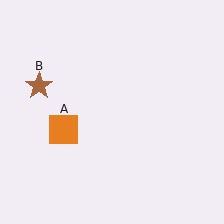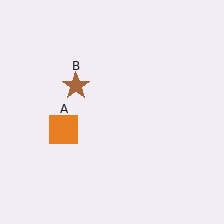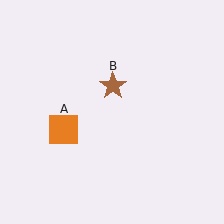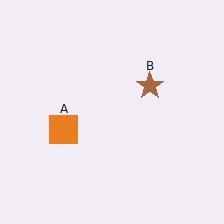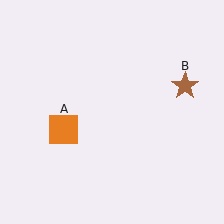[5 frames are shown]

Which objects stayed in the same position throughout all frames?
Orange square (object A) remained stationary.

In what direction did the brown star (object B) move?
The brown star (object B) moved right.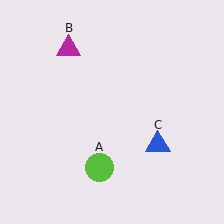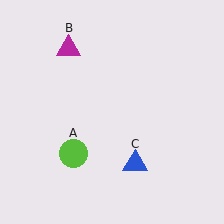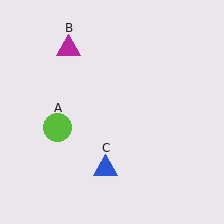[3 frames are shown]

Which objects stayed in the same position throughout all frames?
Magenta triangle (object B) remained stationary.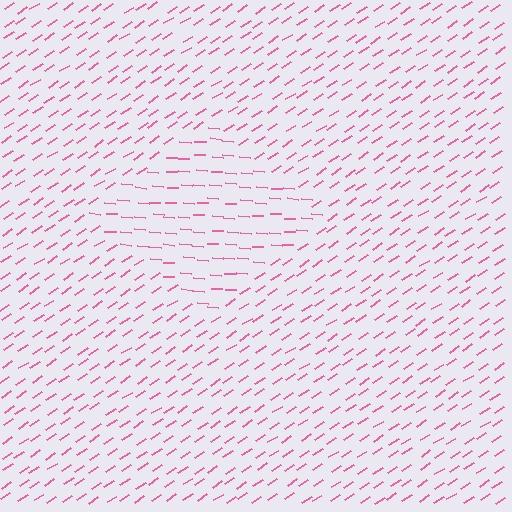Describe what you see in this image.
The image is filled with small pink line segments. A diamond region in the image has lines oriented differently from the surrounding lines, creating a visible texture boundary.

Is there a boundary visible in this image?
Yes, there is a texture boundary formed by a change in line orientation.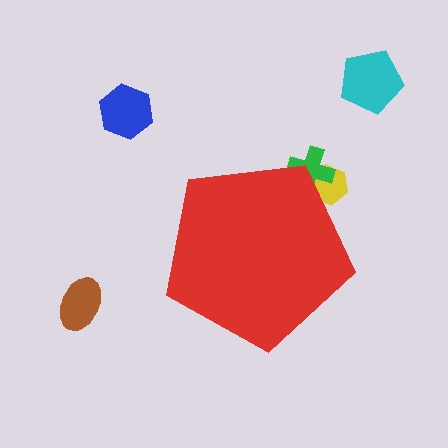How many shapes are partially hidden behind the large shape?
2 shapes are partially hidden.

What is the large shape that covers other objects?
A red pentagon.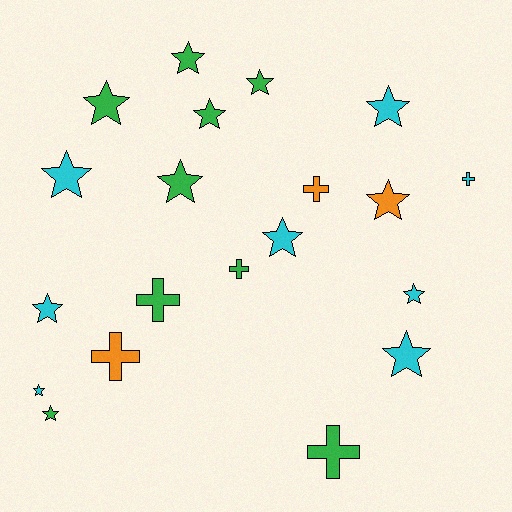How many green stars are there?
There are 6 green stars.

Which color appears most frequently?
Green, with 9 objects.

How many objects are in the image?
There are 20 objects.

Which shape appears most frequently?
Star, with 14 objects.